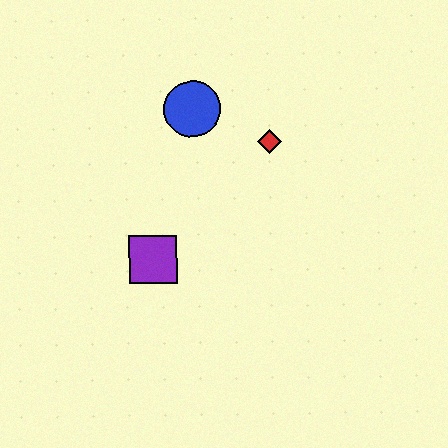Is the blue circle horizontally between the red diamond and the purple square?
Yes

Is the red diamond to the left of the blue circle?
No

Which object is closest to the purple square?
The blue circle is closest to the purple square.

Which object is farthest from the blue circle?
The purple square is farthest from the blue circle.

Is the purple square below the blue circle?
Yes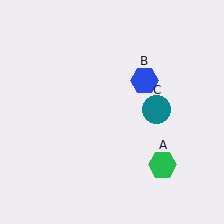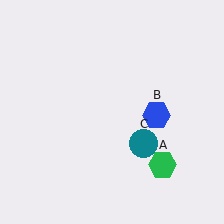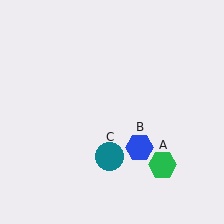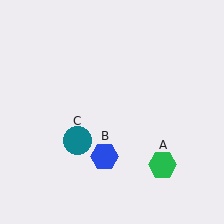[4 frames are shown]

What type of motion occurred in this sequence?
The blue hexagon (object B), teal circle (object C) rotated clockwise around the center of the scene.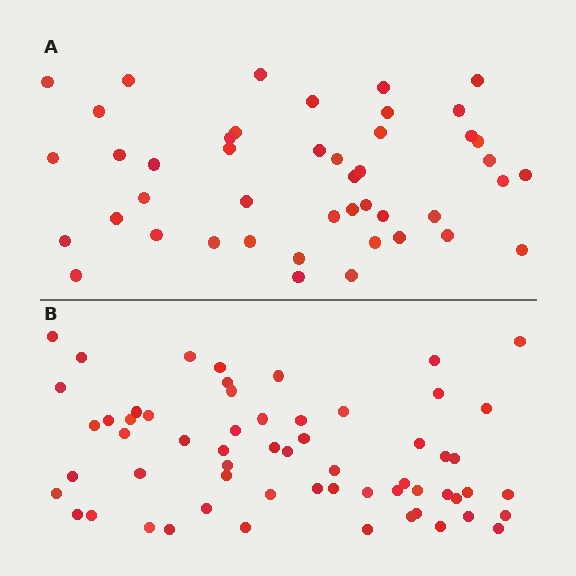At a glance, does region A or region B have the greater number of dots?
Region B (the bottom region) has more dots.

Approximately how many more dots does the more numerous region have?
Region B has approximately 15 more dots than region A.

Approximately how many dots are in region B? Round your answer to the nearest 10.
About 60 dots.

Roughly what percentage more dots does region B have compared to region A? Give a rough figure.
About 35% more.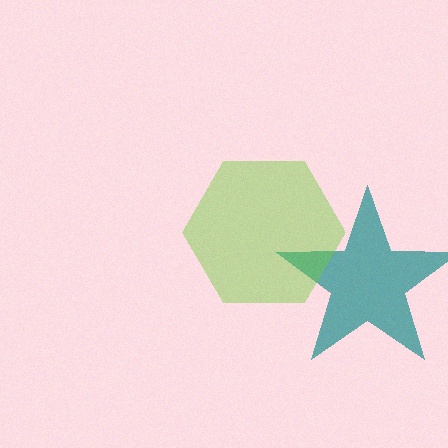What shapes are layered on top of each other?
The layered shapes are: a teal star, a lime hexagon.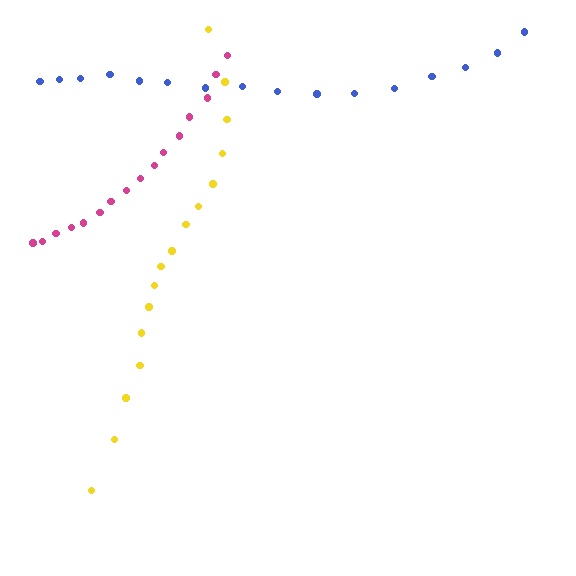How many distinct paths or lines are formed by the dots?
There are 3 distinct paths.